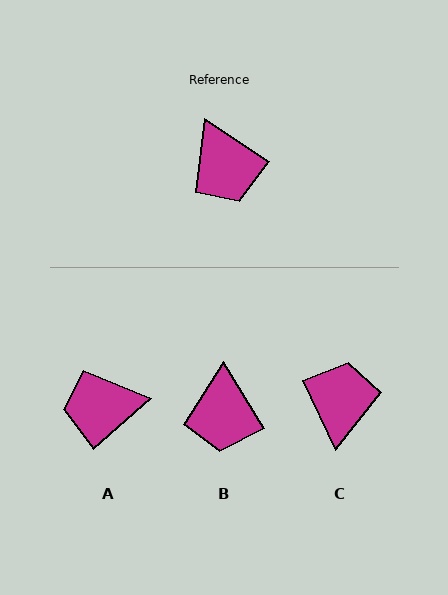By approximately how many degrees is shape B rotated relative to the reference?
Approximately 25 degrees clockwise.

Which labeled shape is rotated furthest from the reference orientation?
C, about 149 degrees away.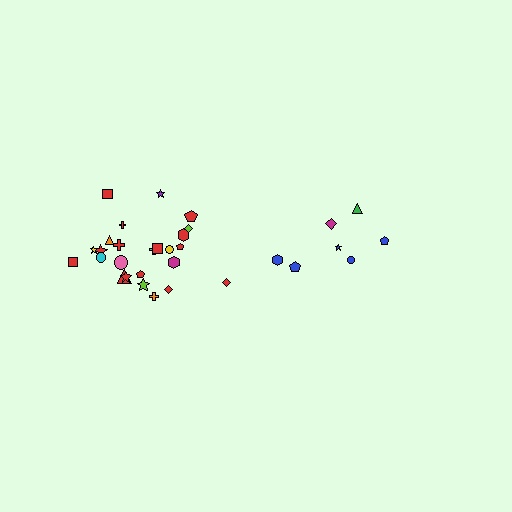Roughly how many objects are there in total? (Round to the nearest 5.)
Roughly 30 objects in total.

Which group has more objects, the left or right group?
The left group.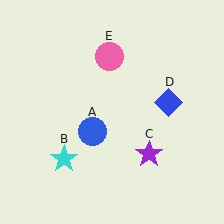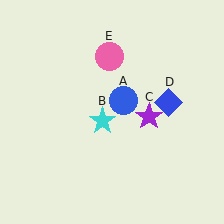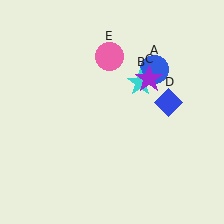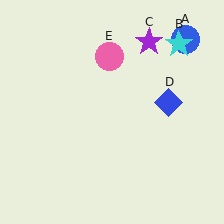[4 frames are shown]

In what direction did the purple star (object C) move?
The purple star (object C) moved up.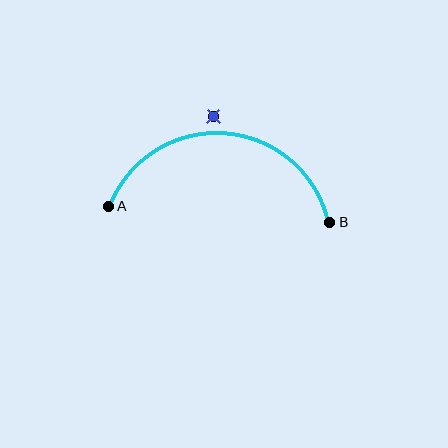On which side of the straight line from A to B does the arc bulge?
The arc bulges above the straight line connecting A and B.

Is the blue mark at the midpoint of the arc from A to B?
No — the blue mark does not lie on the arc at all. It sits slightly outside the curve.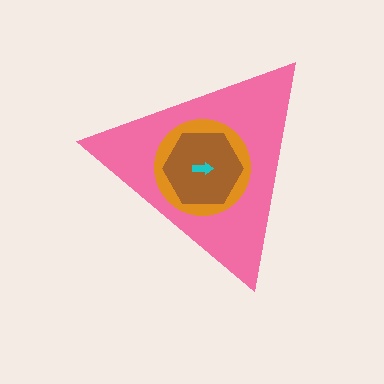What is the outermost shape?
The pink triangle.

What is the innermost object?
The cyan arrow.